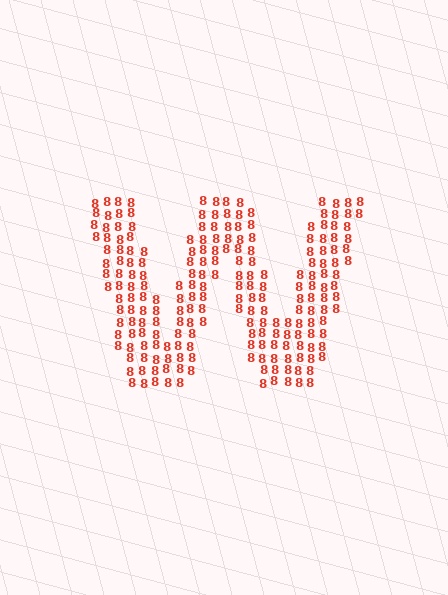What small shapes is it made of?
It is made of small digit 8's.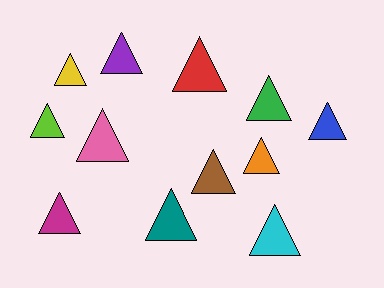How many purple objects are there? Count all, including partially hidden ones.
There is 1 purple object.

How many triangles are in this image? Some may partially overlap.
There are 12 triangles.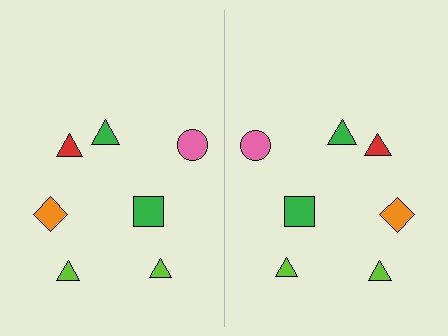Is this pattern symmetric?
Yes, this pattern has bilateral (reflection) symmetry.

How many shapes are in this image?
There are 14 shapes in this image.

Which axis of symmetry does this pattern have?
The pattern has a vertical axis of symmetry running through the center of the image.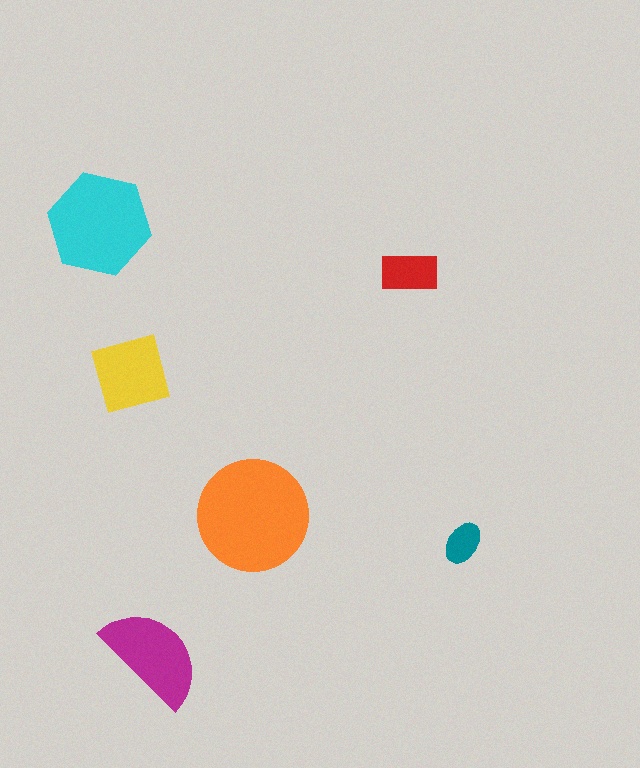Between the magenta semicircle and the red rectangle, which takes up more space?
The magenta semicircle.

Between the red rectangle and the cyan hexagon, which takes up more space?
The cyan hexagon.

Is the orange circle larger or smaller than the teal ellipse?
Larger.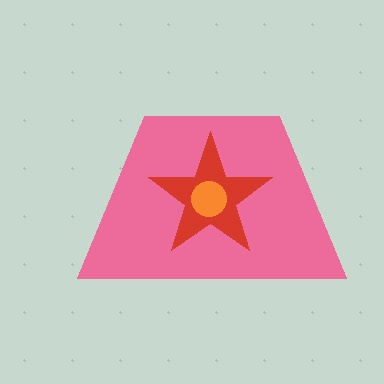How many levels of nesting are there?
3.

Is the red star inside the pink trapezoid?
Yes.